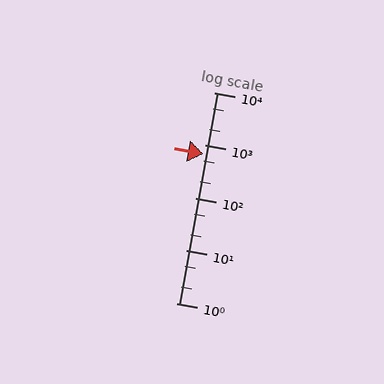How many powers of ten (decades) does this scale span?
The scale spans 4 decades, from 1 to 10000.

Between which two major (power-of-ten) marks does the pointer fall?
The pointer is between 100 and 1000.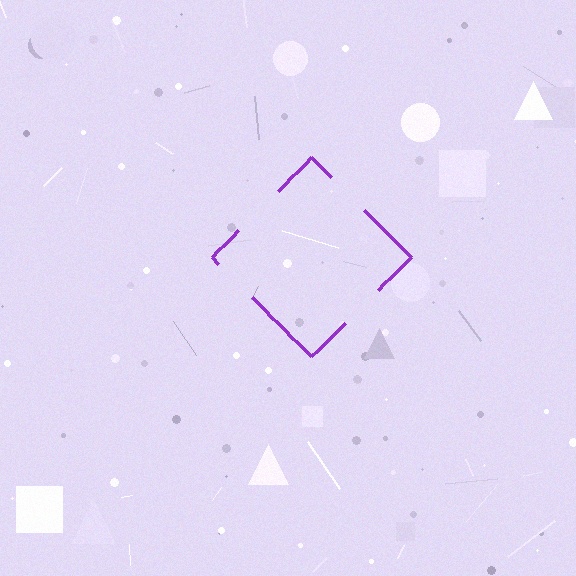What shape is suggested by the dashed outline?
The dashed outline suggests a diamond.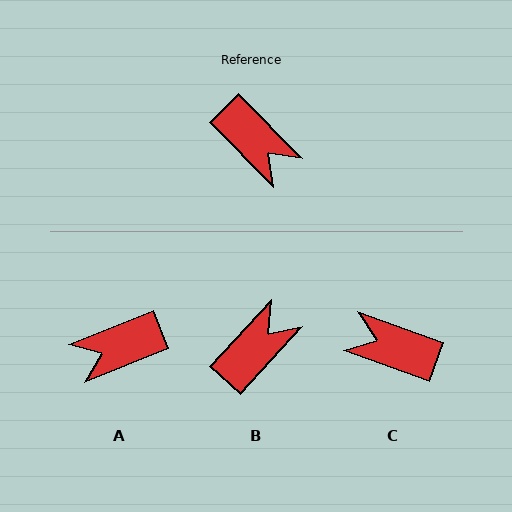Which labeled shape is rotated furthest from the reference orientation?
C, about 155 degrees away.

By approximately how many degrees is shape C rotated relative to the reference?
Approximately 155 degrees clockwise.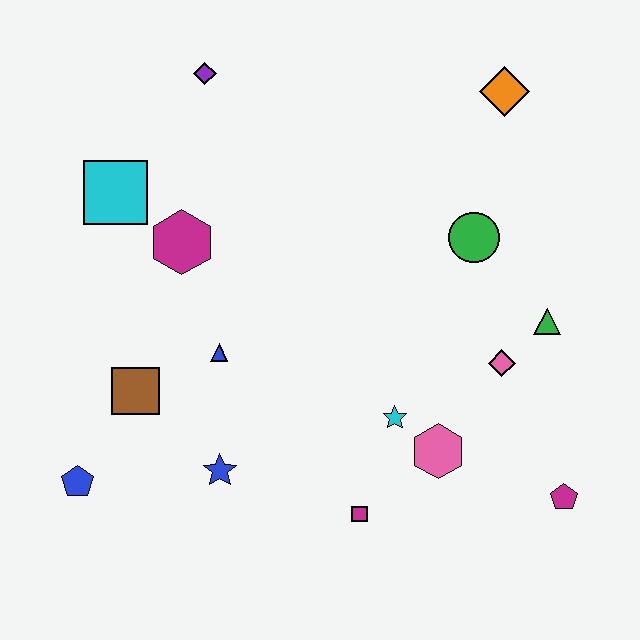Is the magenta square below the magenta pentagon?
Yes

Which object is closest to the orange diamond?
The green circle is closest to the orange diamond.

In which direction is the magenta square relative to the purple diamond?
The magenta square is below the purple diamond.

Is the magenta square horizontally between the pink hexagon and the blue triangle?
Yes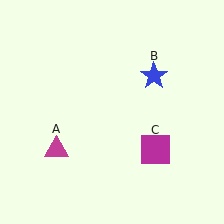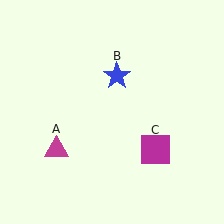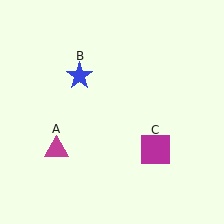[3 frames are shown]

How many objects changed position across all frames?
1 object changed position: blue star (object B).